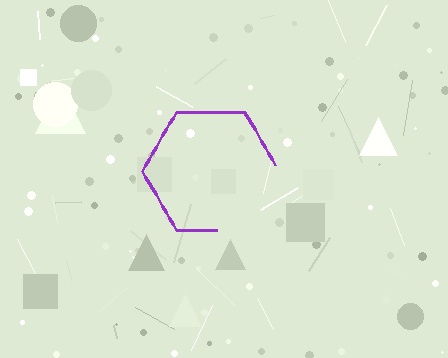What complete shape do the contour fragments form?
The contour fragments form a hexagon.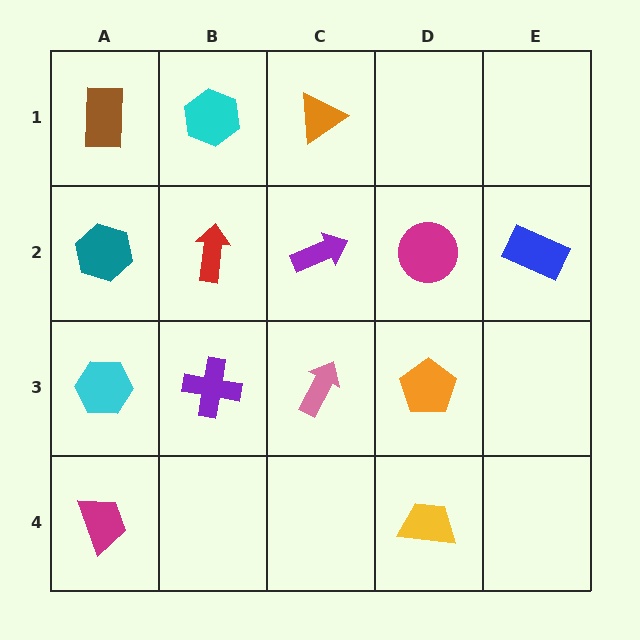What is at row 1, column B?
A cyan hexagon.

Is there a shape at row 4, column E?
No, that cell is empty.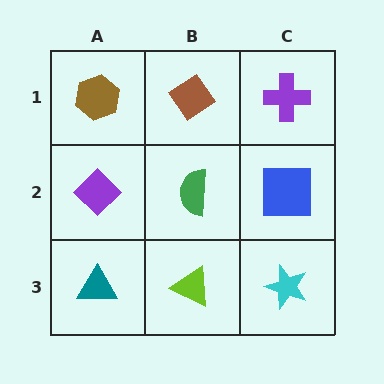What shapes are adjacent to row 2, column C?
A purple cross (row 1, column C), a cyan star (row 3, column C), a green semicircle (row 2, column B).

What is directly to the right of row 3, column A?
A lime triangle.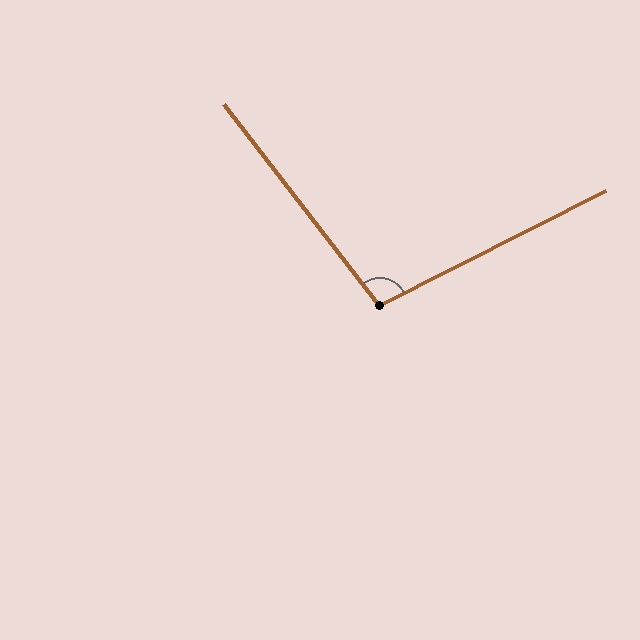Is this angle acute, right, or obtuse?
It is obtuse.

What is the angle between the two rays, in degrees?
Approximately 101 degrees.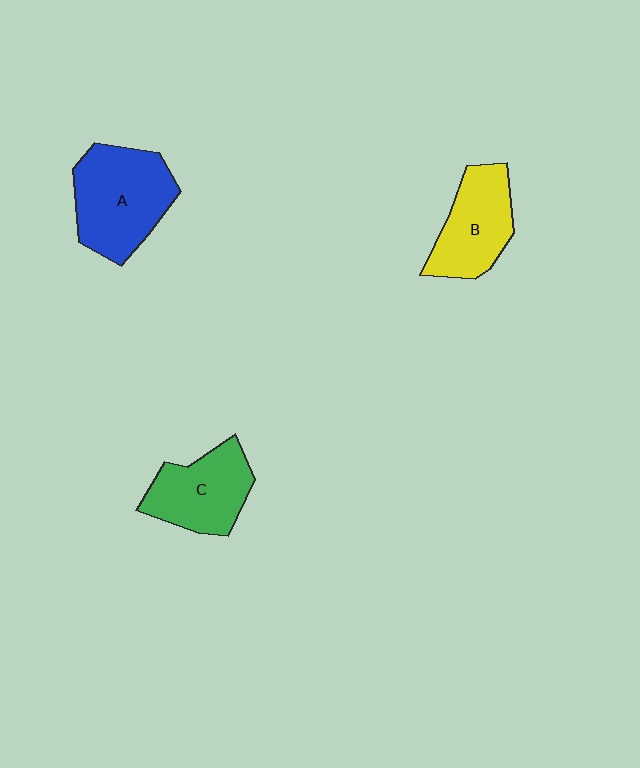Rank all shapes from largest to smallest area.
From largest to smallest: A (blue), C (green), B (yellow).